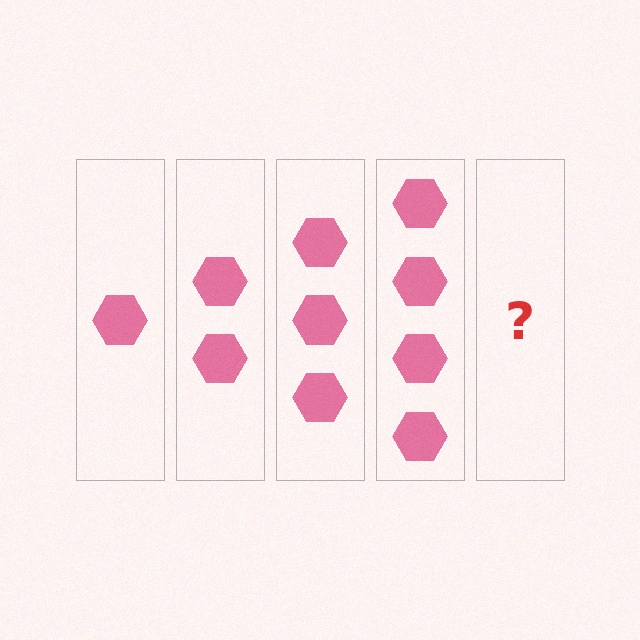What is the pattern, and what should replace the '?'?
The pattern is that each step adds one more hexagon. The '?' should be 5 hexagons.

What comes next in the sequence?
The next element should be 5 hexagons.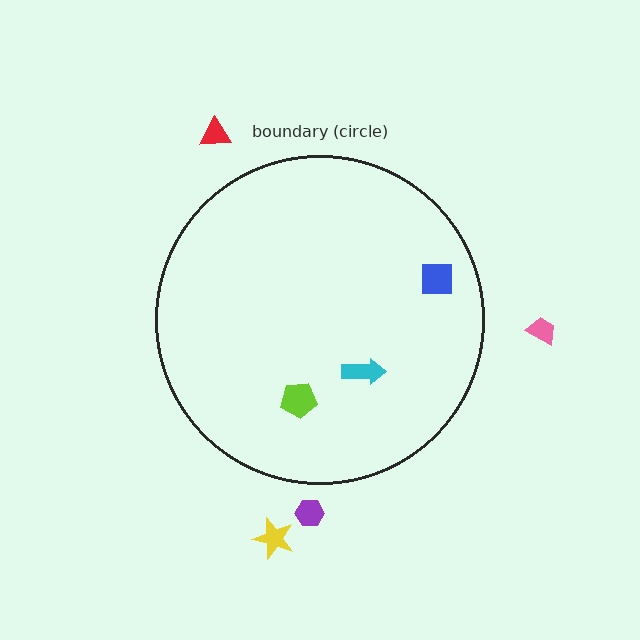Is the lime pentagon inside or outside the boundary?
Inside.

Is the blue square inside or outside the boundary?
Inside.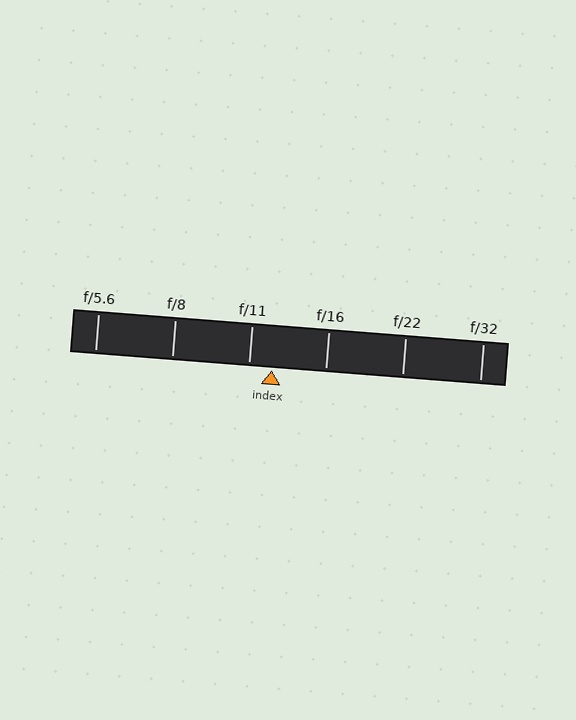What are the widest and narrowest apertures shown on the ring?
The widest aperture shown is f/5.6 and the narrowest is f/32.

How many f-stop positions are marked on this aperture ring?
There are 6 f-stop positions marked.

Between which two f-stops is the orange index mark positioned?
The index mark is between f/11 and f/16.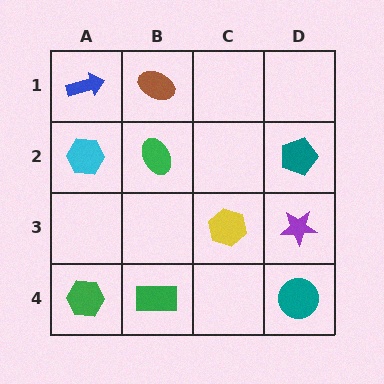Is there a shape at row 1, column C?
No, that cell is empty.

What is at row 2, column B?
A green ellipse.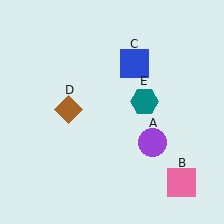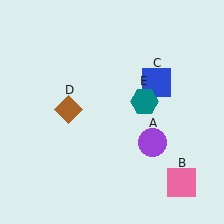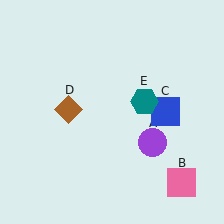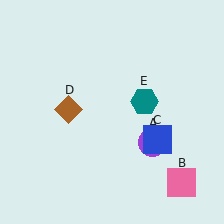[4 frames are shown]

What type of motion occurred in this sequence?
The blue square (object C) rotated clockwise around the center of the scene.